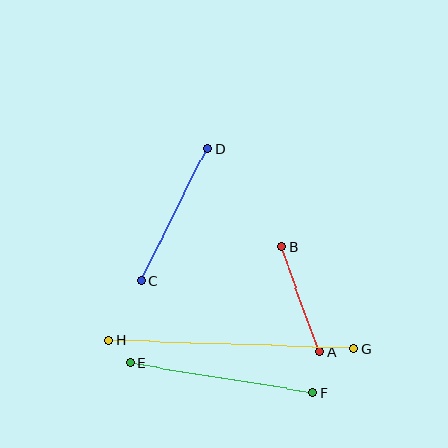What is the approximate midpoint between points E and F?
The midpoint is at approximately (221, 378) pixels.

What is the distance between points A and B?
The distance is approximately 112 pixels.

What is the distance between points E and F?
The distance is approximately 184 pixels.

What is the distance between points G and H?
The distance is approximately 245 pixels.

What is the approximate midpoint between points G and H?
The midpoint is at approximately (231, 344) pixels.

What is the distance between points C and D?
The distance is approximately 148 pixels.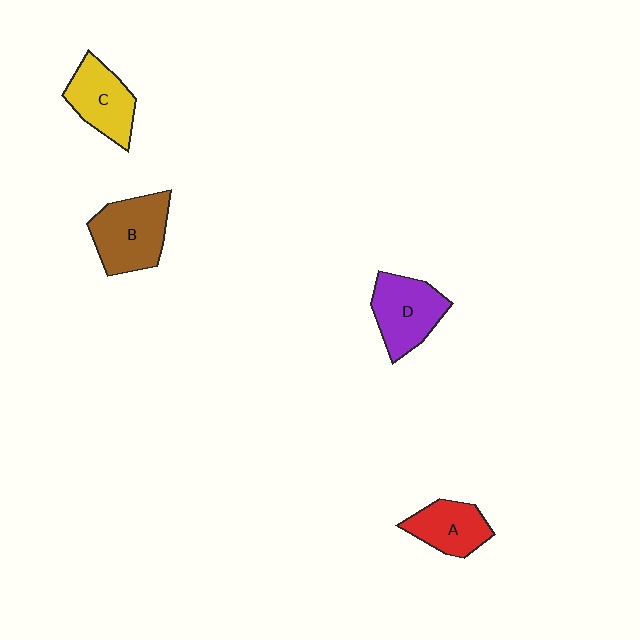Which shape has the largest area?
Shape B (brown).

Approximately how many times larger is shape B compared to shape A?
Approximately 1.4 times.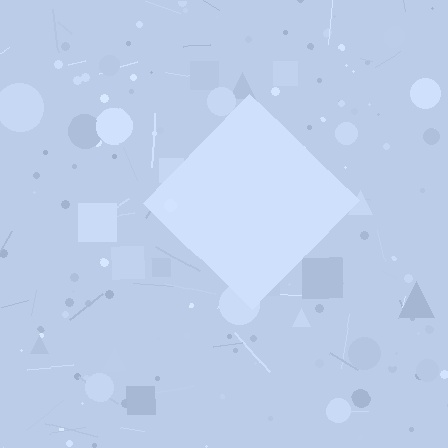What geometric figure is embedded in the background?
A diamond is embedded in the background.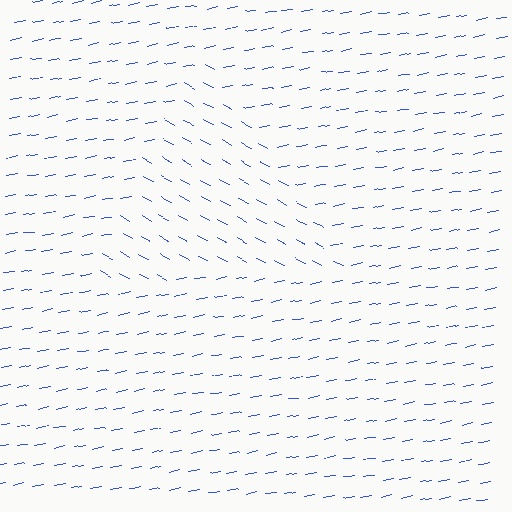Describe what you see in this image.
The image is filled with small blue line segments. A triangle region in the image has lines oriented differently from the surrounding lines, creating a visible texture boundary.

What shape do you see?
I see a triangle.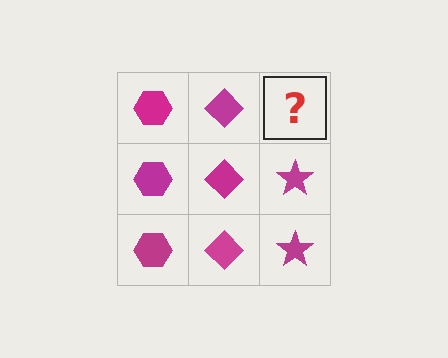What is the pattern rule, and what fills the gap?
The rule is that each column has a consistent shape. The gap should be filled with a magenta star.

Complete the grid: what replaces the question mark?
The question mark should be replaced with a magenta star.